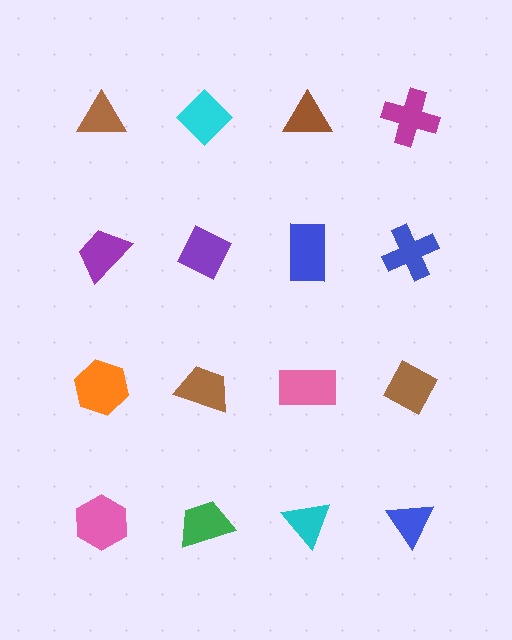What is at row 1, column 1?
A brown triangle.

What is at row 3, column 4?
A brown diamond.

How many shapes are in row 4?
4 shapes.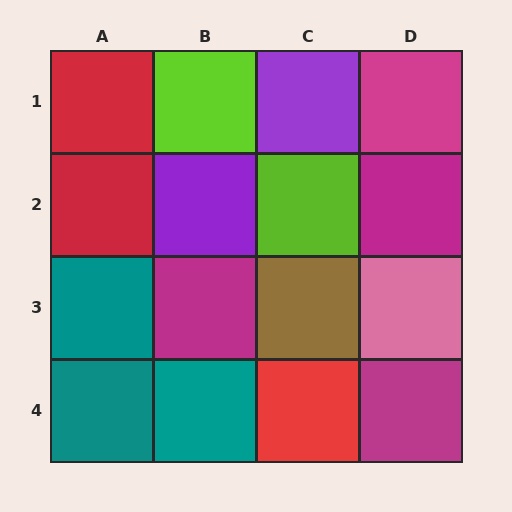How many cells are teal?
3 cells are teal.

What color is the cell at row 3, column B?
Magenta.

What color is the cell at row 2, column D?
Magenta.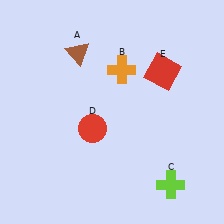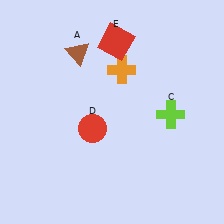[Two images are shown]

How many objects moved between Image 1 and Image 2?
2 objects moved between the two images.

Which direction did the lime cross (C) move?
The lime cross (C) moved up.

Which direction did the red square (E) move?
The red square (E) moved left.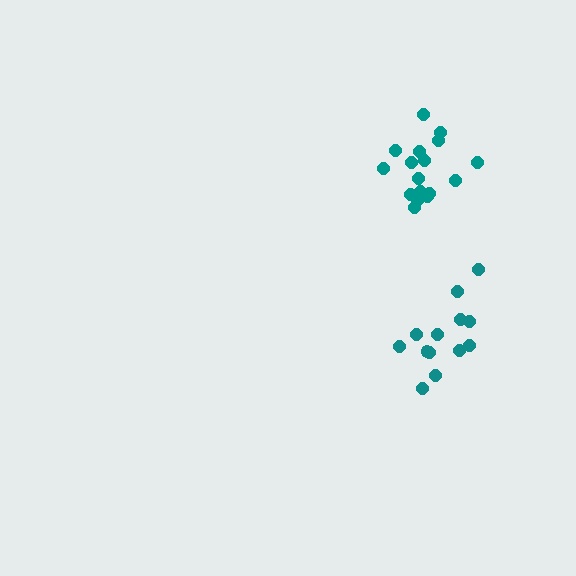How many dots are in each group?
Group 1: 17 dots, Group 2: 13 dots (30 total).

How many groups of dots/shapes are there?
There are 2 groups.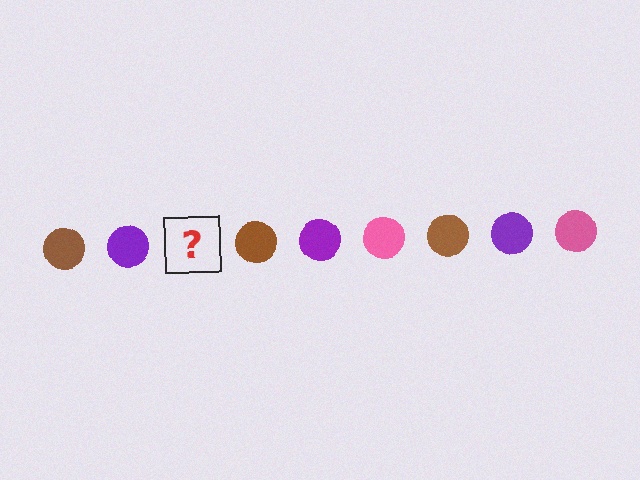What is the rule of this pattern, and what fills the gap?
The rule is that the pattern cycles through brown, purple, pink circles. The gap should be filled with a pink circle.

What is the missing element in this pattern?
The missing element is a pink circle.